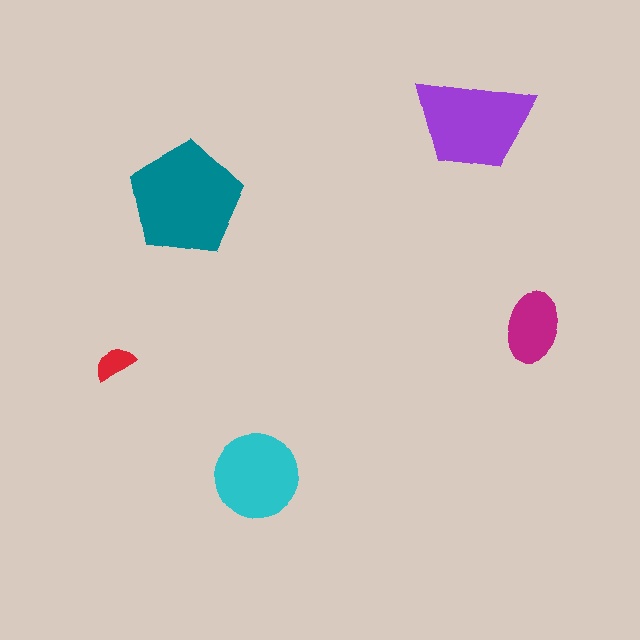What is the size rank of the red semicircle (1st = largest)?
5th.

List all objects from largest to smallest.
The teal pentagon, the purple trapezoid, the cyan circle, the magenta ellipse, the red semicircle.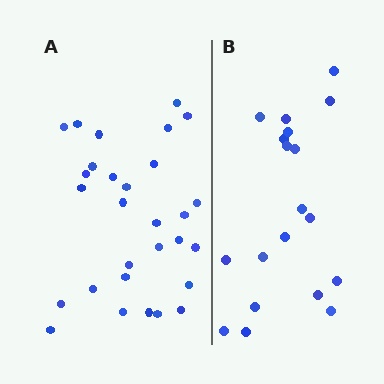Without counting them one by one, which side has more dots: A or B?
Region A (the left region) has more dots.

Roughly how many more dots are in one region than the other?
Region A has roughly 10 or so more dots than region B.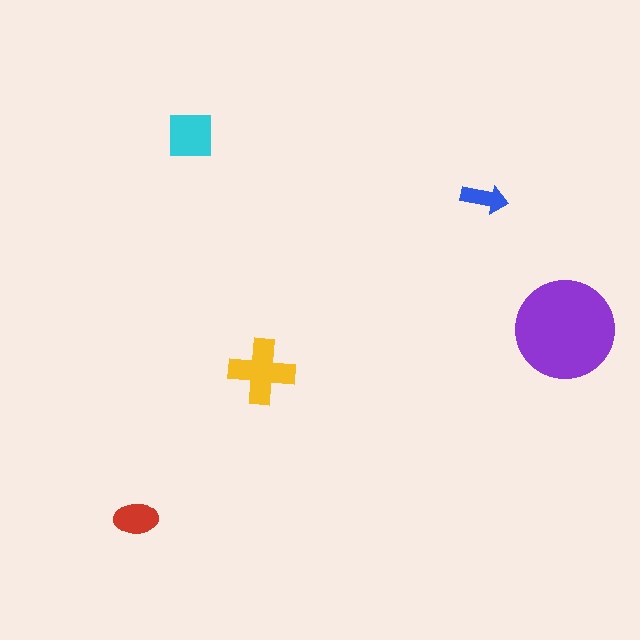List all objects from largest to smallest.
The purple circle, the yellow cross, the cyan square, the red ellipse, the blue arrow.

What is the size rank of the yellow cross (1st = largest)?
2nd.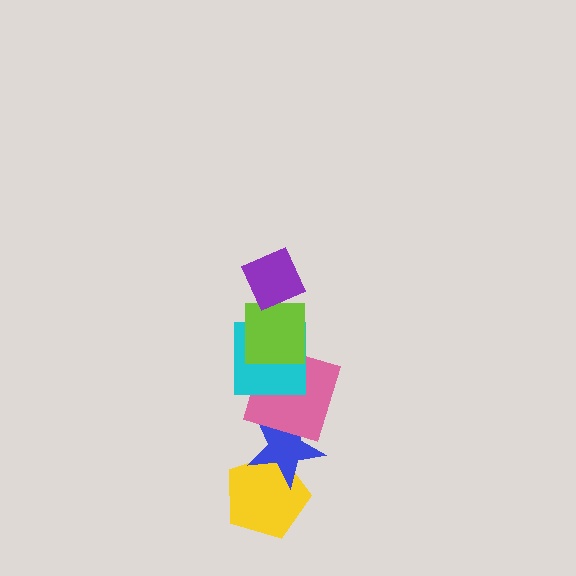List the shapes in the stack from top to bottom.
From top to bottom: the purple diamond, the lime square, the cyan square, the pink square, the blue star, the yellow pentagon.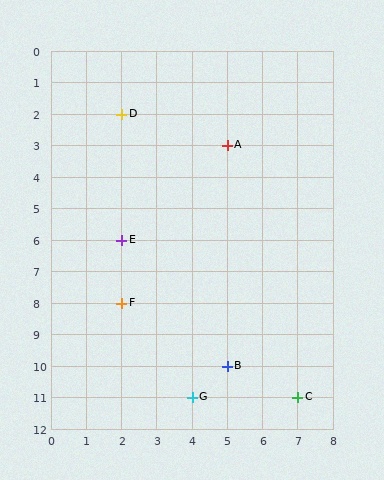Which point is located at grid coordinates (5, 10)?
Point B is at (5, 10).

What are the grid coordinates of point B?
Point B is at grid coordinates (5, 10).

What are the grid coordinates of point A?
Point A is at grid coordinates (5, 3).